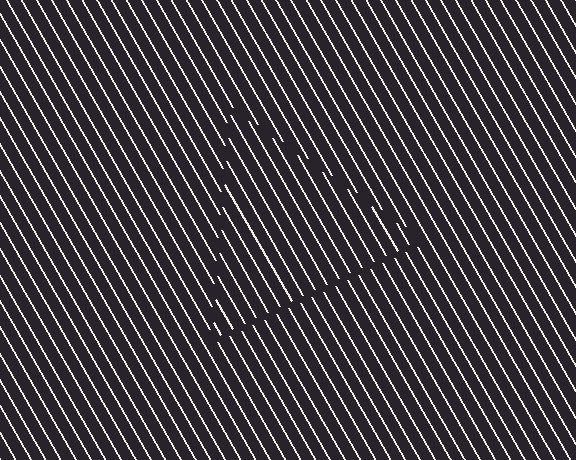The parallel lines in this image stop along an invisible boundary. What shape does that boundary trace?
An illusory triangle. The interior of the shape contains the same grating, shifted by half a period — the contour is defined by the phase discontinuity where line-ends from the inner and outer gratings abut.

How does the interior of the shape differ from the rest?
The interior of the shape contains the same grating, shifted by half a period — the contour is defined by the phase discontinuity where line-ends from the inner and outer gratings abut.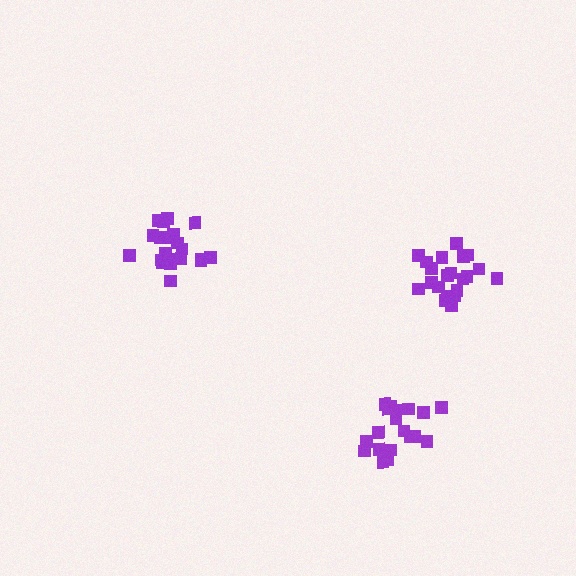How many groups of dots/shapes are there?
There are 3 groups.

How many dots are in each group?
Group 1: 21 dots, Group 2: 20 dots, Group 3: 21 dots (62 total).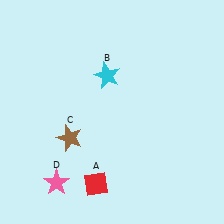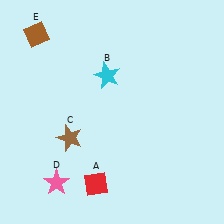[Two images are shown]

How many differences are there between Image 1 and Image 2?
There is 1 difference between the two images.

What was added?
A brown diamond (E) was added in Image 2.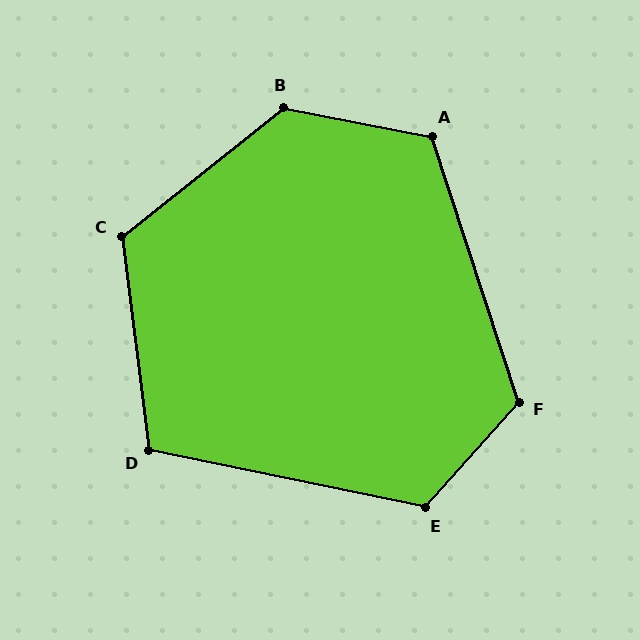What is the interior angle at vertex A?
Approximately 119 degrees (obtuse).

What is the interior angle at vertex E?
Approximately 120 degrees (obtuse).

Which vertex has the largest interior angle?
B, at approximately 131 degrees.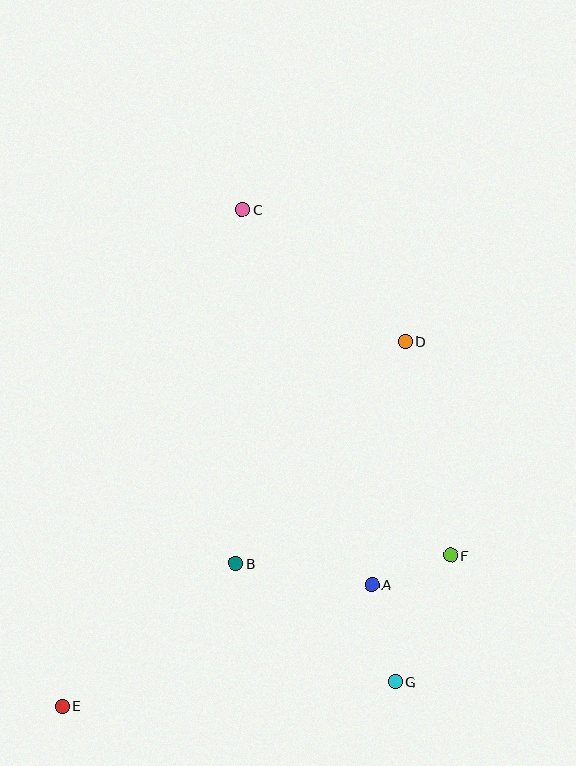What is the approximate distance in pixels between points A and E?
The distance between A and E is approximately 333 pixels.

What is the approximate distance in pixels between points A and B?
The distance between A and B is approximately 138 pixels.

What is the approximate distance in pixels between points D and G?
The distance between D and G is approximately 340 pixels.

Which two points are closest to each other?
Points A and F are closest to each other.